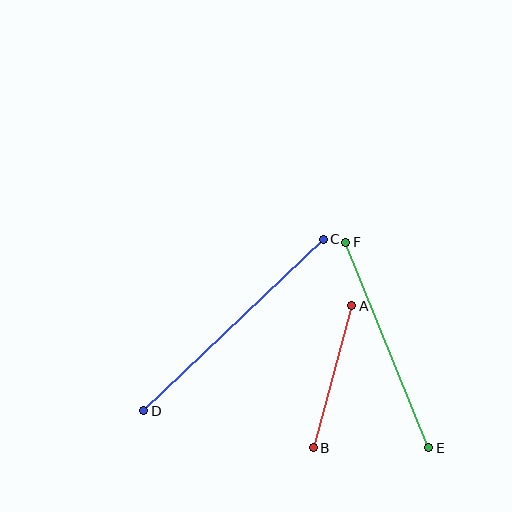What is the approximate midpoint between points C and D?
The midpoint is at approximately (233, 325) pixels.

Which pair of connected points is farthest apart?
Points C and D are farthest apart.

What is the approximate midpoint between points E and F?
The midpoint is at approximately (387, 345) pixels.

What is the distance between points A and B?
The distance is approximately 147 pixels.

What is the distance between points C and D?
The distance is approximately 248 pixels.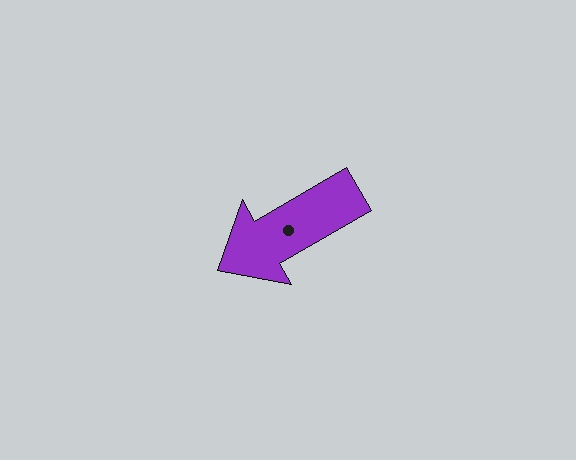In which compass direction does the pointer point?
Southwest.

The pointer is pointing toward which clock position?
Roughly 8 o'clock.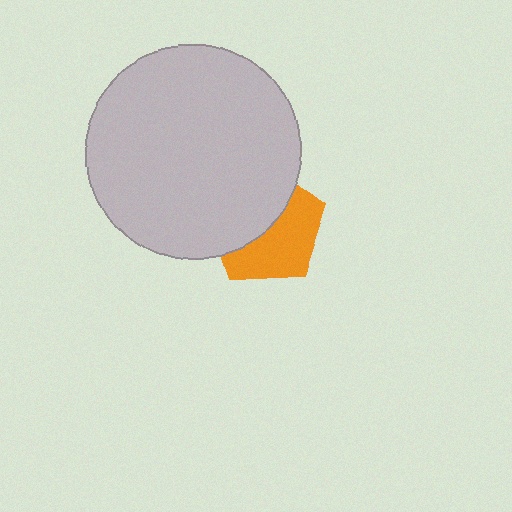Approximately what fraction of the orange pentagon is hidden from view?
Roughly 49% of the orange pentagon is hidden behind the light gray circle.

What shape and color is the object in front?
The object in front is a light gray circle.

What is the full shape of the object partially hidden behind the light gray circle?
The partially hidden object is an orange pentagon.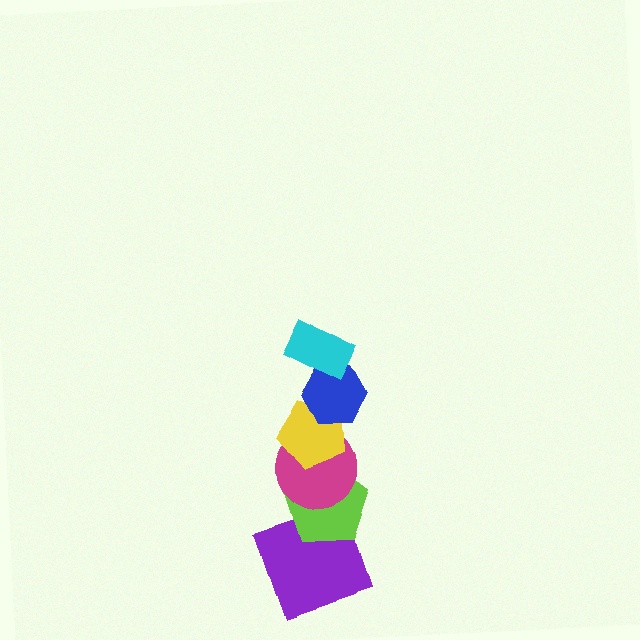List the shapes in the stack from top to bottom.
From top to bottom: the cyan rectangle, the blue hexagon, the yellow pentagon, the magenta circle, the lime pentagon, the purple square.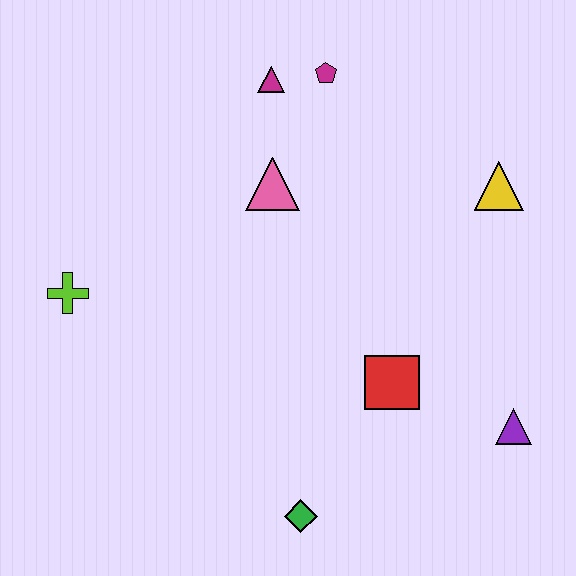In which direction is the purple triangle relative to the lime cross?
The purple triangle is to the right of the lime cross.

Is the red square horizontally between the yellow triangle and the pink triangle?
Yes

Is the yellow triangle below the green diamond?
No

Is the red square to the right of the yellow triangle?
No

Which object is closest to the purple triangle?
The red square is closest to the purple triangle.